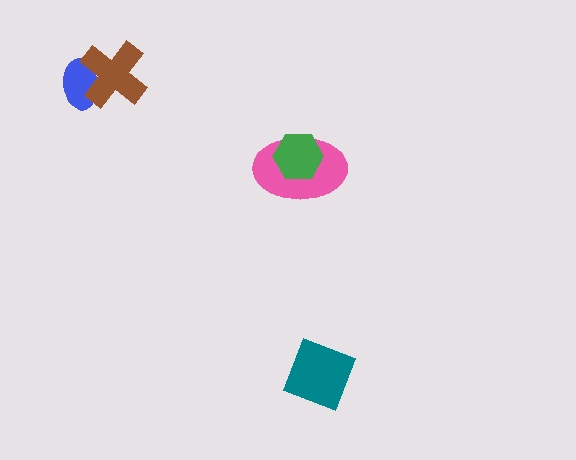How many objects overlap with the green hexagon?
1 object overlaps with the green hexagon.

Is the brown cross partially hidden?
No, no other shape covers it.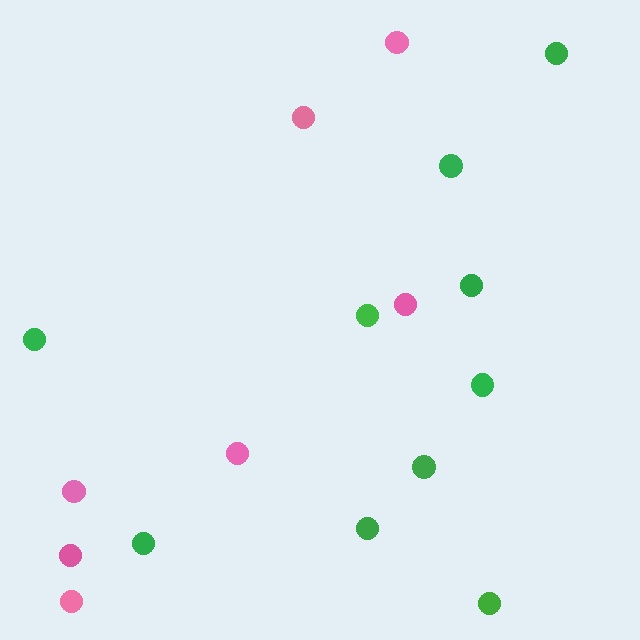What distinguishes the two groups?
There are 2 groups: one group of pink circles (7) and one group of green circles (10).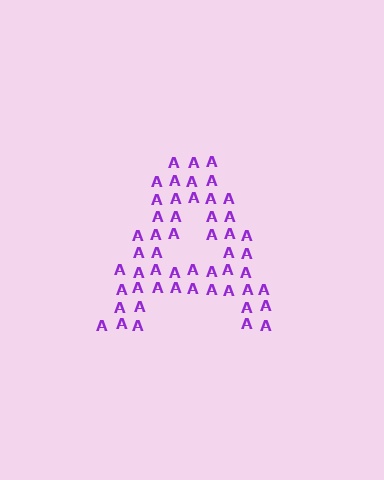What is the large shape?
The large shape is the letter A.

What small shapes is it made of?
It is made of small letter A's.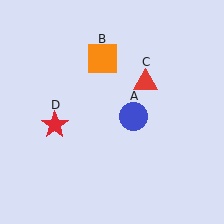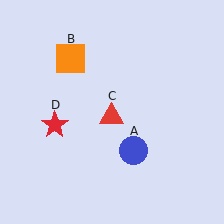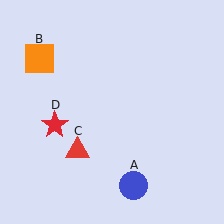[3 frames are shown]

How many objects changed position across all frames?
3 objects changed position: blue circle (object A), orange square (object B), red triangle (object C).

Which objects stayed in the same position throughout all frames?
Red star (object D) remained stationary.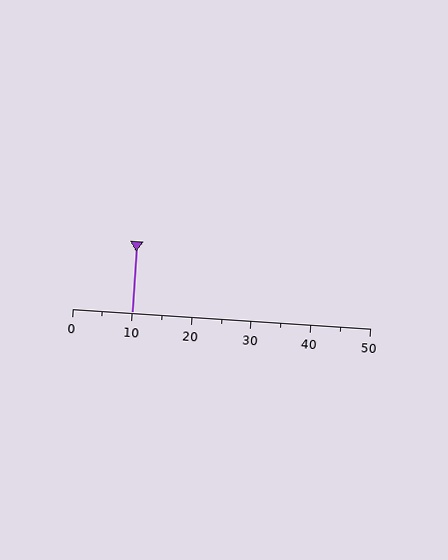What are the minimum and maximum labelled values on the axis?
The axis runs from 0 to 50.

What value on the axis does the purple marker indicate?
The marker indicates approximately 10.